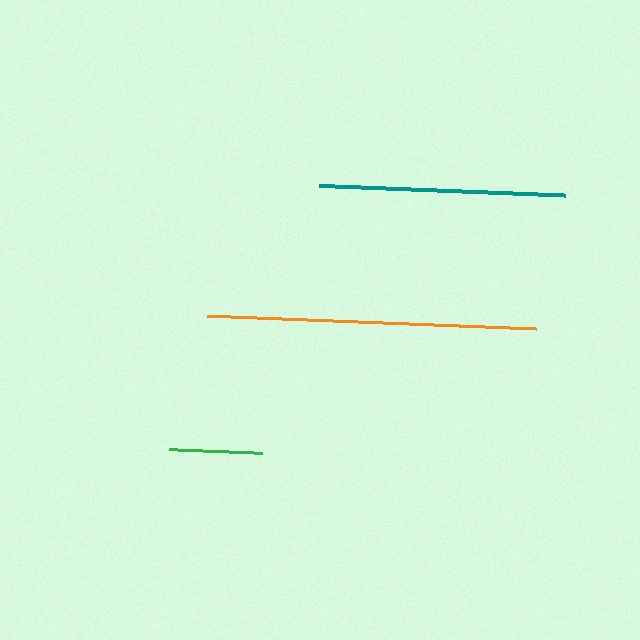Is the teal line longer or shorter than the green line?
The teal line is longer than the green line.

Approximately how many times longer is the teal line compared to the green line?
The teal line is approximately 2.7 times the length of the green line.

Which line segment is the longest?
The orange line is the longest at approximately 329 pixels.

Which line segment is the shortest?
The green line is the shortest at approximately 93 pixels.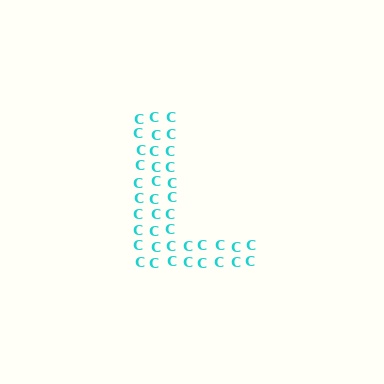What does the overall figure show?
The overall figure shows the letter L.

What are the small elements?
The small elements are letter C's.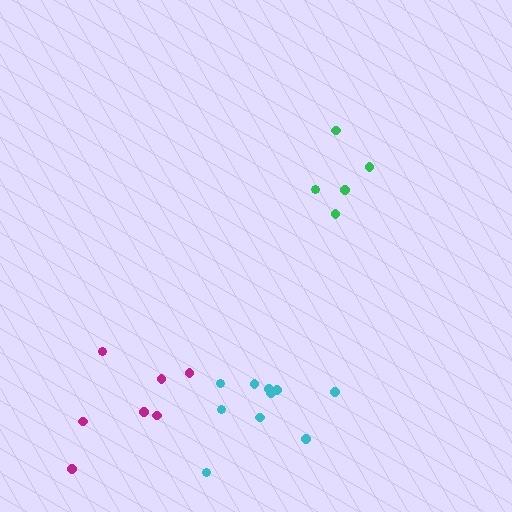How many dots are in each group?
Group 1: 5 dots, Group 2: 10 dots, Group 3: 7 dots (22 total).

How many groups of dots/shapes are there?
There are 3 groups.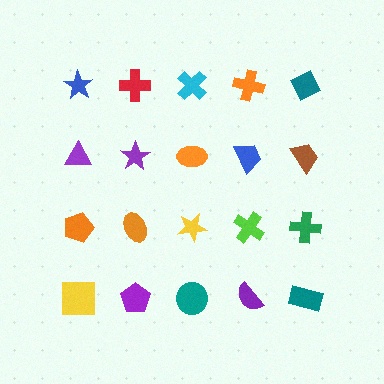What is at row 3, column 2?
An orange ellipse.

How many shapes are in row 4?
5 shapes.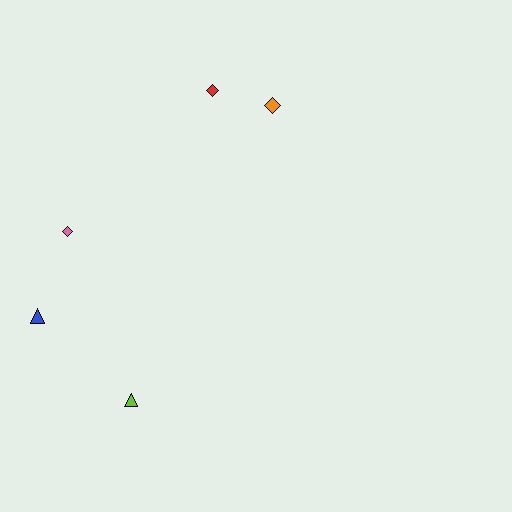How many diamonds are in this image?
There are 3 diamonds.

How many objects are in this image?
There are 5 objects.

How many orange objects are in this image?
There is 1 orange object.